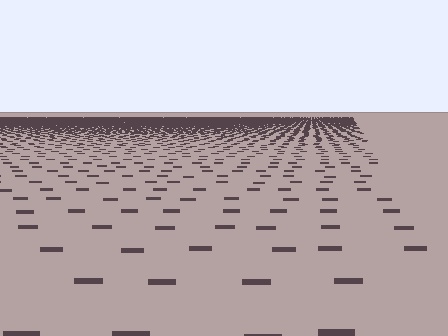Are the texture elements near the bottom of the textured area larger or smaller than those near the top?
Larger. Near the bottom, elements are closer to the viewer and appear at a bigger on-screen size.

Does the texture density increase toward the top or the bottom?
Density increases toward the top.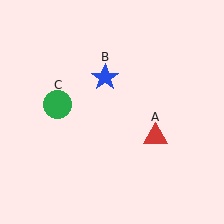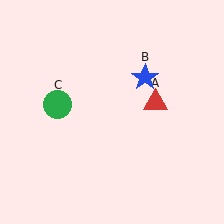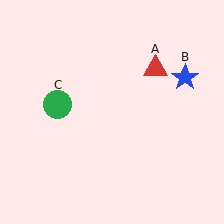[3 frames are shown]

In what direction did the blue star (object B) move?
The blue star (object B) moved right.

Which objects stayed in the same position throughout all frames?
Green circle (object C) remained stationary.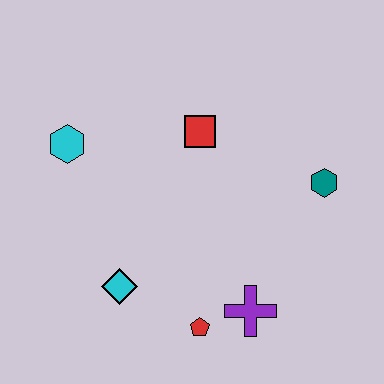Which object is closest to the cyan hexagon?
The red square is closest to the cyan hexagon.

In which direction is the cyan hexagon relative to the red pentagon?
The cyan hexagon is above the red pentagon.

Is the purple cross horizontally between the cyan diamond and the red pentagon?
No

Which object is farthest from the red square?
The red pentagon is farthest from the red square.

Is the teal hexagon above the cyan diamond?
Yes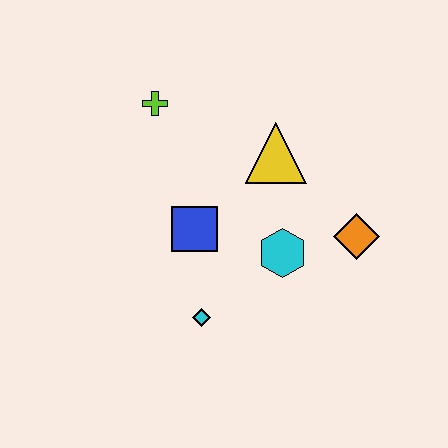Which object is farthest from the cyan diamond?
The lime cross is farthest from the cyan diamond.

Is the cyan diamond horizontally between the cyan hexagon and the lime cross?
Yes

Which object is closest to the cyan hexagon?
The orange diamond is closest to the cyan hexagon.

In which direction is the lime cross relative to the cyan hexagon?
The lime cross is above the cyan hexagon.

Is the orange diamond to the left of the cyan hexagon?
No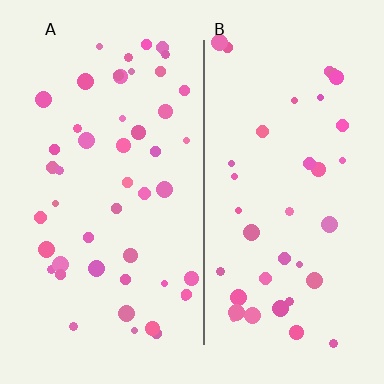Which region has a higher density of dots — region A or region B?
A (the left).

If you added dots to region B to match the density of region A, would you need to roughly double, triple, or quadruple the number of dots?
Approximately double.